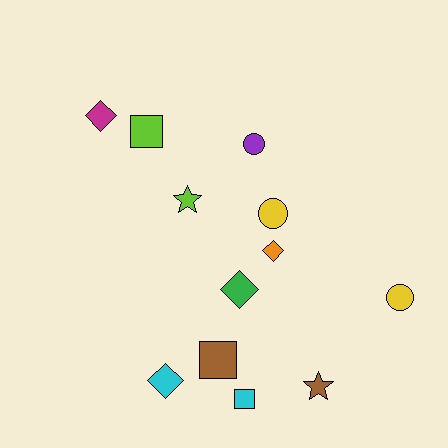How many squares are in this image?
There are 3 squares.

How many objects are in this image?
There are 12 objects.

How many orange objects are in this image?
There is 1 orange object.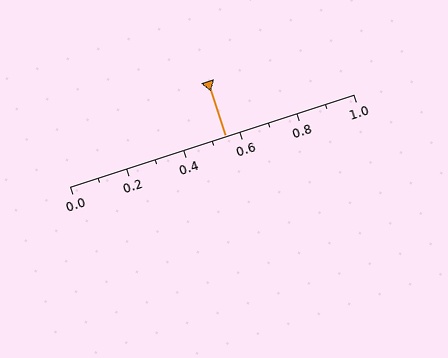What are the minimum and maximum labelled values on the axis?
The axis runs from 0.0 to 1.0.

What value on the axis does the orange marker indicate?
The marker indicates approximately 0.55.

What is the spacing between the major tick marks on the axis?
The major ticks are spaced 0.2 apart.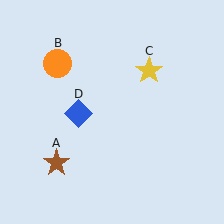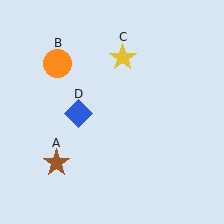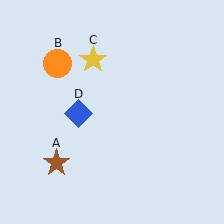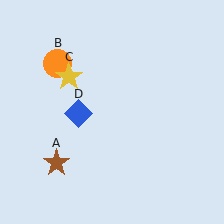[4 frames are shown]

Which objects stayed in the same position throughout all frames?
Brown star (object A) and orange circle (object B) and blue diamond (object D) remained stationary.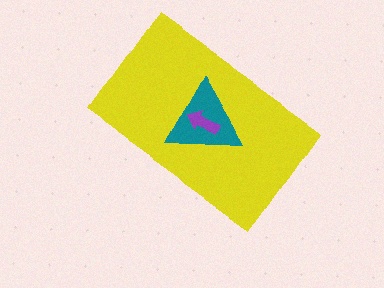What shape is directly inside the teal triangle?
The purple arrow.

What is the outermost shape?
The yellow rectangle.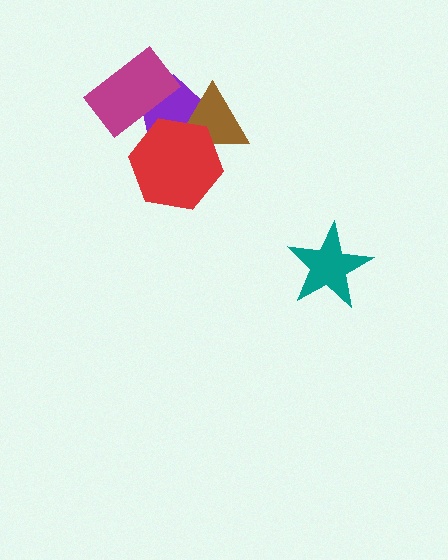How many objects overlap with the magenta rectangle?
1 object overlaps with the magenta rectangle.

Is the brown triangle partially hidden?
Yes, it is partially covered by another shape.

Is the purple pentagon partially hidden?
Yes, it is partially covered by another shape.